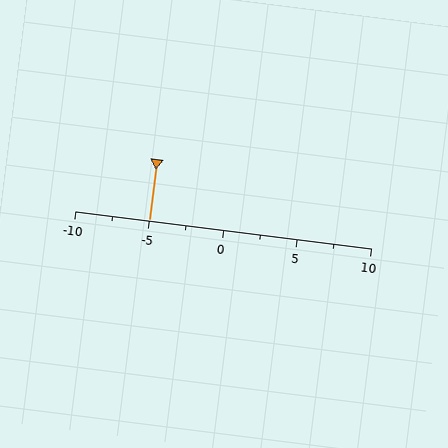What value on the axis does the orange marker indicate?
The marker indicates approximately -5.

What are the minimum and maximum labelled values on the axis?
The axis runs from -10 to 10.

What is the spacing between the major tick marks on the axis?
The major ticks are spaced 5 apart.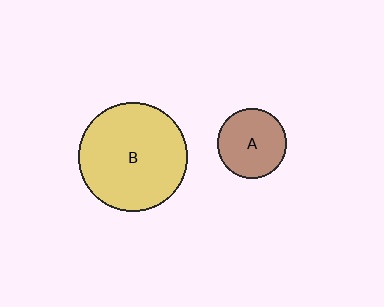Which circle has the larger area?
Circle B (yellow).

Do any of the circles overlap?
No, none of the circles overlap.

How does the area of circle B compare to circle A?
Approximately 2.5 times.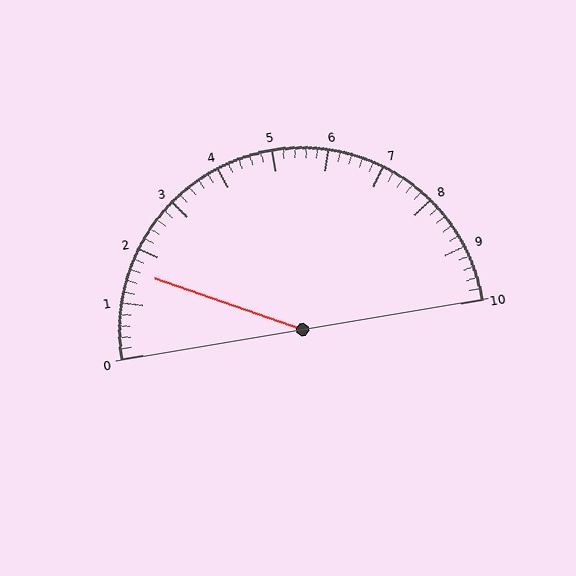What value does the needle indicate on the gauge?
The needle indicates approximately 1.6.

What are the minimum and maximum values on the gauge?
The gauge ranges from 0 to 10.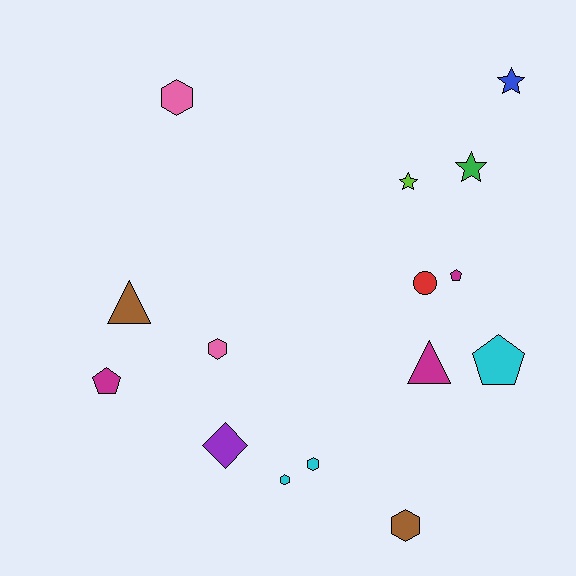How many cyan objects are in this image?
There are 3 cyan objects.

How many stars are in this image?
There are 3 stars.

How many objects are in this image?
There are 15 objects.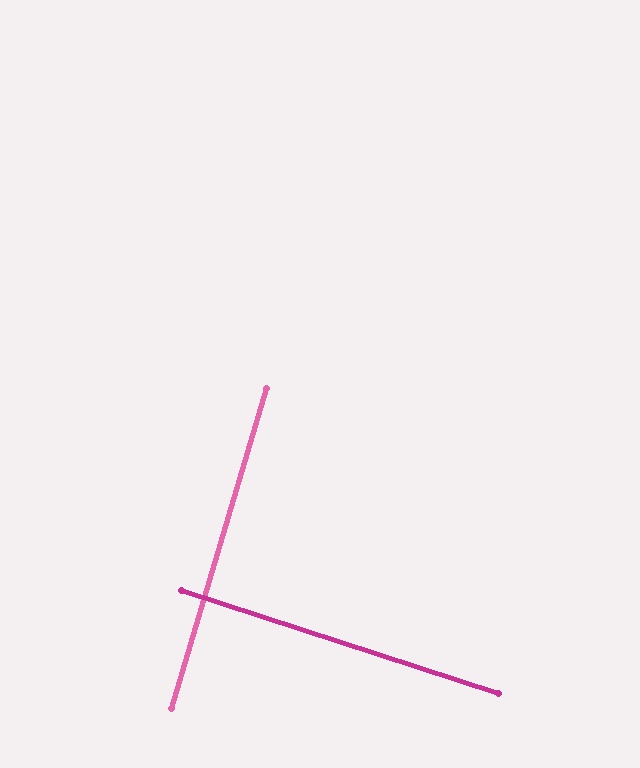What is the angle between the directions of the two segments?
Approximately 88 degrees.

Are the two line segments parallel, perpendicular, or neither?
Perpendicular — they meet at approximately 88°.